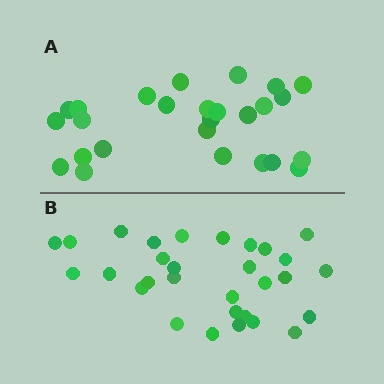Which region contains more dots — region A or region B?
Region B (the bottom region) has more dots.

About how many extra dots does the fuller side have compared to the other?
Region B has about 4 more dots than region A.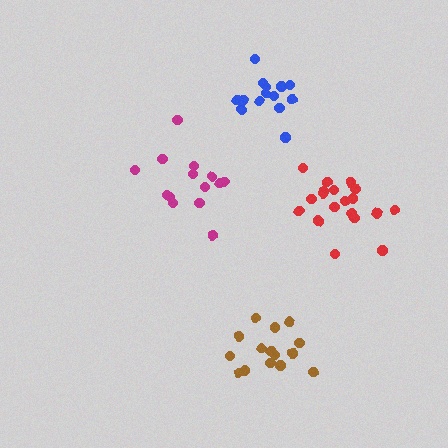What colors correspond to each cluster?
The clusters are colored: brown, magenta, red, blue.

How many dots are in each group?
Group 1: 15 dots, Group 2: 14 dots, Group 3: 19 dots, Group 4: 14 dots (62 total).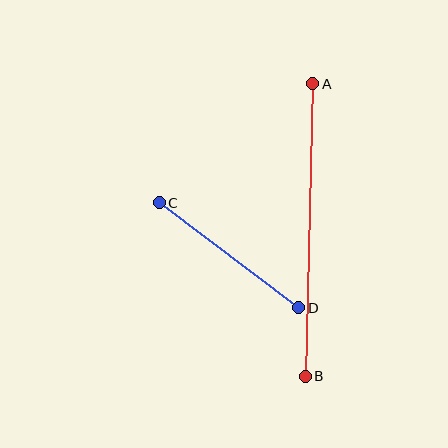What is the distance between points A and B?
The distance is approximately 293 pixels.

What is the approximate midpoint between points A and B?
The midpoint is at approximately (309, 230) pixels.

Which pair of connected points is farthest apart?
Points A and B are farthest apart.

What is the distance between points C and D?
The distance is approximately 174 pixels.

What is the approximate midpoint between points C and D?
The midpoint is at approximately (229, 255) pixels.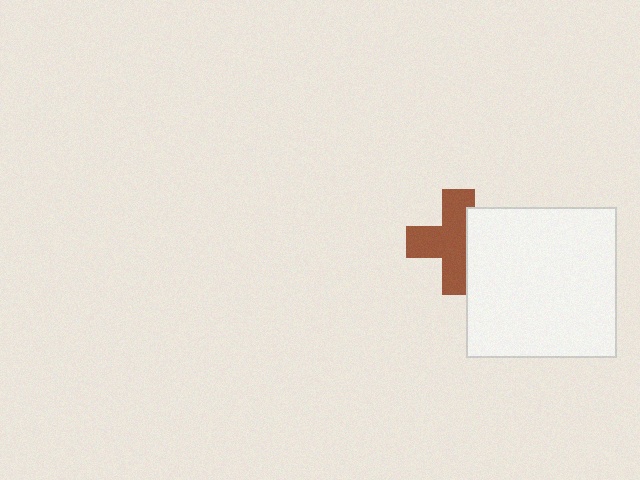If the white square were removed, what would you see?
You would see the complete brown cross.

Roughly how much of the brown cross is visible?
Most of it is visible (roughly 66%).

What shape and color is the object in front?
The object in front is a white square.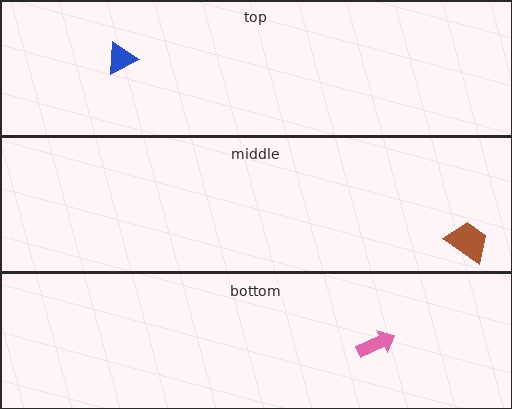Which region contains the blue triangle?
The top region.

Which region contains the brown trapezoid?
The middle region.